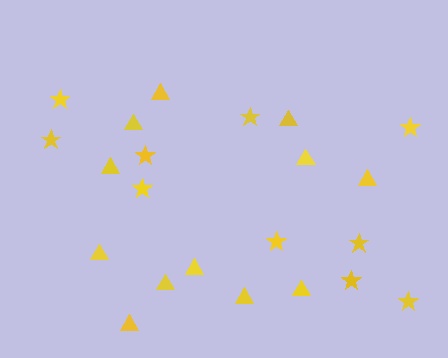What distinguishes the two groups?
There are 2 groups: one group of stars (10) and one group of triangles (12).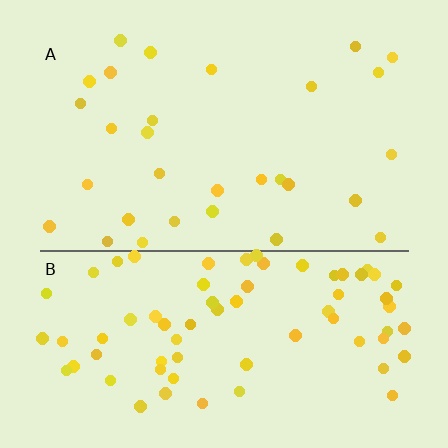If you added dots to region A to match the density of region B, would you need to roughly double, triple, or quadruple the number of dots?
Approximately double.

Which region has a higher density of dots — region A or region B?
B (the bottom).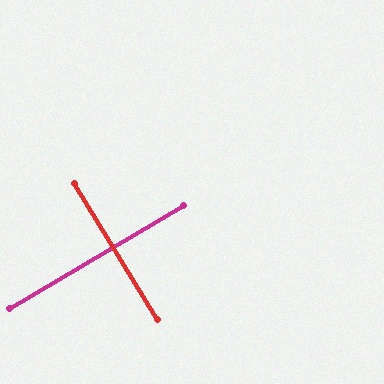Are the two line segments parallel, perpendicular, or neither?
Perpendicular — they meet at approximately 89°.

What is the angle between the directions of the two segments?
Approximately 89 degrees.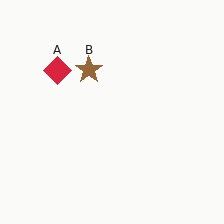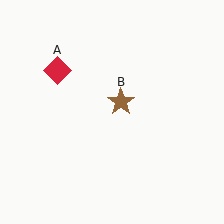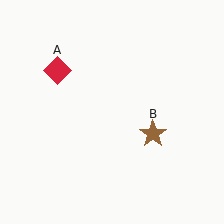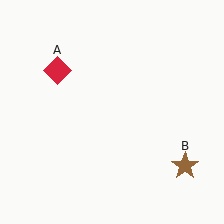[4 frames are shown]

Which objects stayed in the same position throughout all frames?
Red diamond (object A) remained stationary.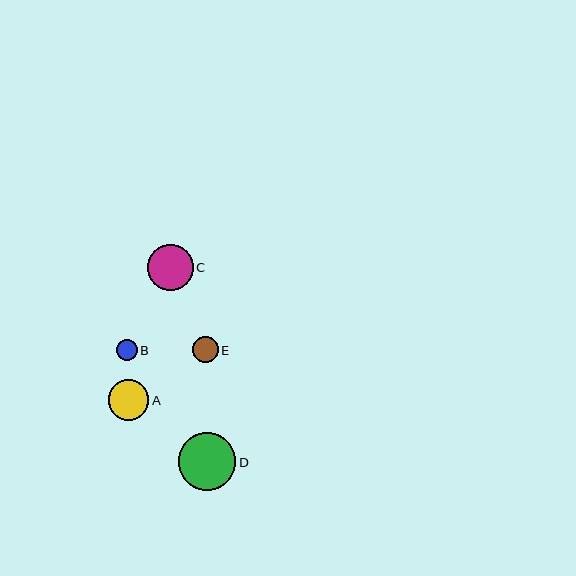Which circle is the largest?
Circle D is the largest with a size of approximately 58 pixels.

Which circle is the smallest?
Circle B is the smallest with a size of approximately 21 pixels.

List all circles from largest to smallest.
From largest to smallest: D, C, A, E, B.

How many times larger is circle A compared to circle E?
Circle A is approximately 1.6 times the size of circle E.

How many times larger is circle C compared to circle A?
Circle C is approximately 1.1 times the size of circle A.